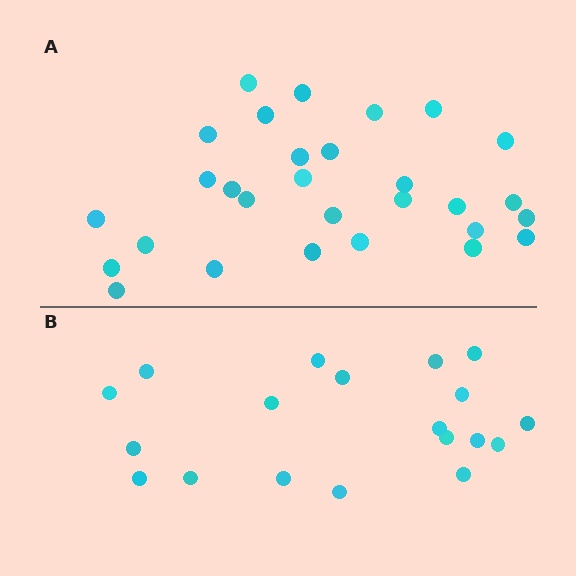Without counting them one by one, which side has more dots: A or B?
Region A (the top region) has more dots.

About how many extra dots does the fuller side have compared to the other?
Region A has roughly 10 or so more dots than region B.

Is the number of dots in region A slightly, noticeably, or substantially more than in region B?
Region A has substantially more. The ratio is roughly 1.5 to 1.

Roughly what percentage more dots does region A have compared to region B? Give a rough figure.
About 55% more.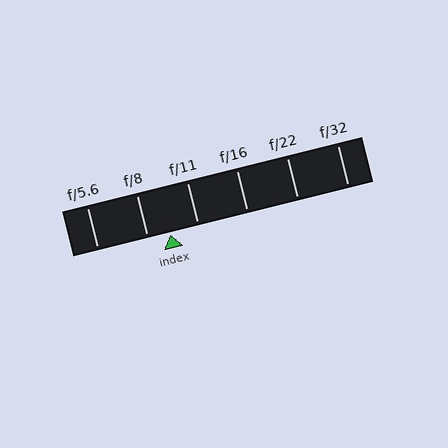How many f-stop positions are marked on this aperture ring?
There are 6 f-stop positions marked.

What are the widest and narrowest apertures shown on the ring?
The widest aperture shown is f/5.6 and the narrowest is f/32.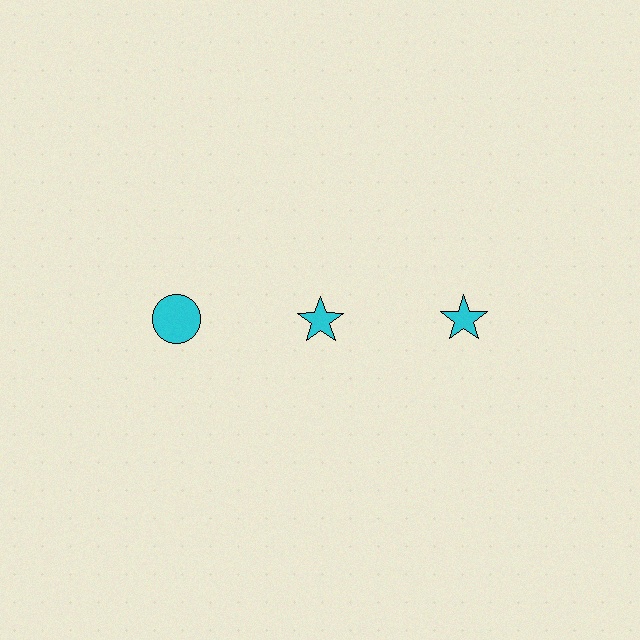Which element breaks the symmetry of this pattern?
The cyan circle in the top row, leftmost column breaks the symmetry. All other shapes are cyan stars.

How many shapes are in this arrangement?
There are 3 shapes arranged in a grid pattern.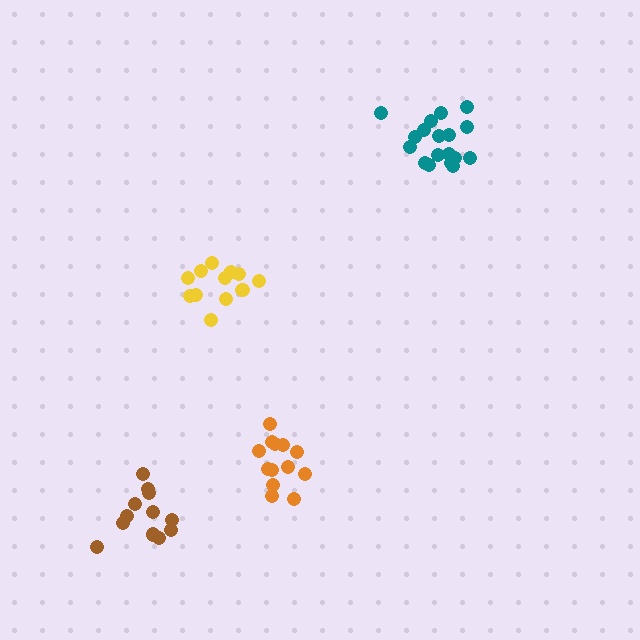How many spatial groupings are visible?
There are 4 spatial groupings.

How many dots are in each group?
Group 1: 13 dots, Group 2: 18 dots, Group 3: 13 dots, Group 4: 12 dots (56 total).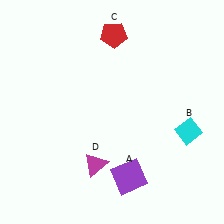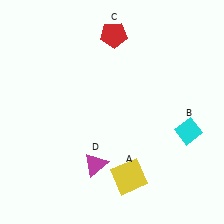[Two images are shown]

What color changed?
The square (A) changed from purple in Image 1 to yellow in Image 2.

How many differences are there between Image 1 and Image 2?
There is 1 difference between the two images.